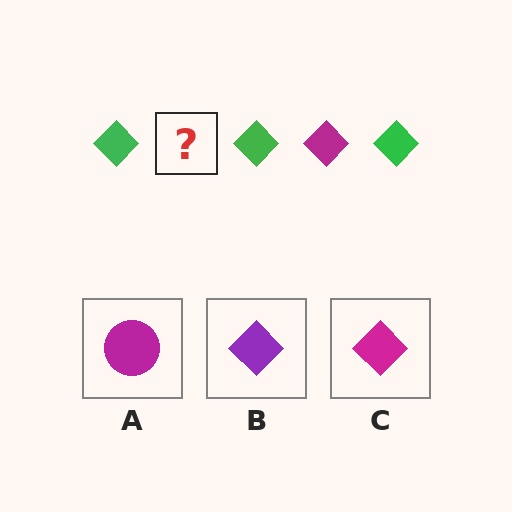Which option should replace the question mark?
Option C.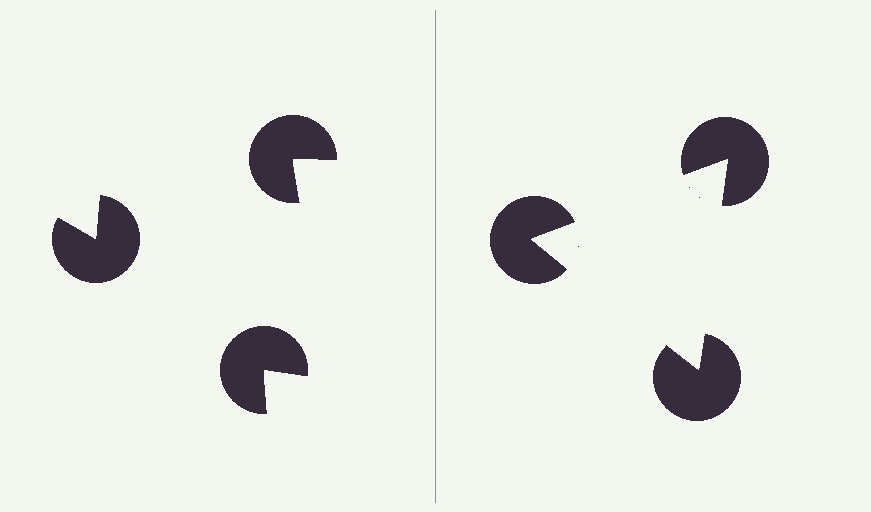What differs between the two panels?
The pac-man discs are positioned identically on both sides; only the wedge orientations differ. On the right they align to a triangle; on the left they are misaligned.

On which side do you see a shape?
An illusory triangle appears on the right side. On the left side the wedge cuts are rotated, so no coherent shape forms.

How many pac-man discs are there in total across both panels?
6 — 3 on each side.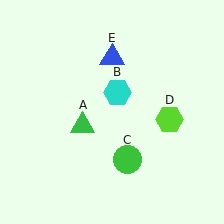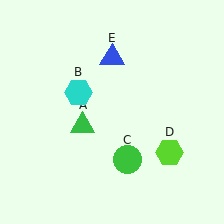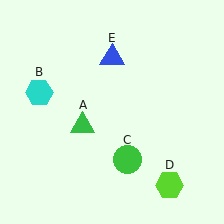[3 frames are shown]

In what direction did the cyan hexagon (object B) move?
The cyan hexagon (object B) moved left.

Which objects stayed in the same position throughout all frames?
Green triangle (object A) and green circle (object C) and blue triangle (object E) remained stationary.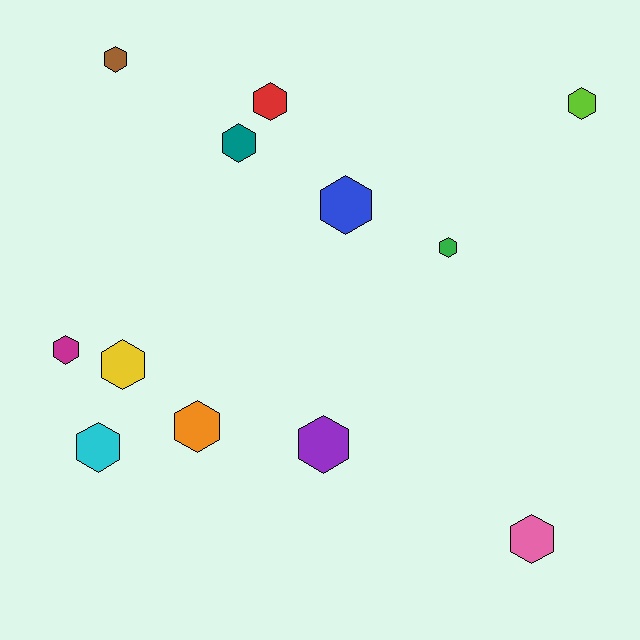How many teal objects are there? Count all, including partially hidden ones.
There is 1 teal object.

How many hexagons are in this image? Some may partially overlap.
There are 12 hexagons.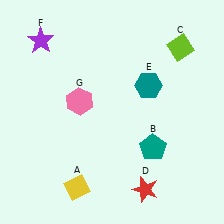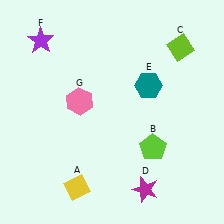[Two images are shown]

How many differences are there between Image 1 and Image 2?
There are 2 differences between the two images.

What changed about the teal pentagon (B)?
In Image 1, B is teal. In Image 2, it changed to lime.